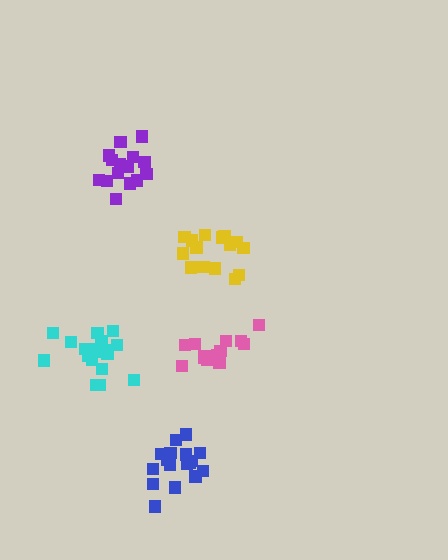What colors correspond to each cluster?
The clusters are colored: pink, blue, purple, yellow, cyan.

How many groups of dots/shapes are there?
There are 5 groups.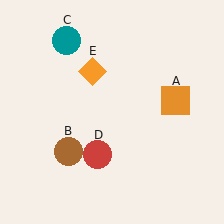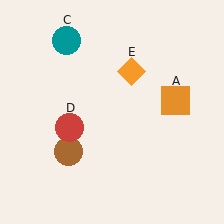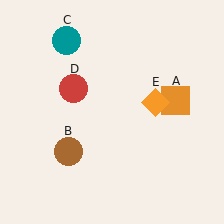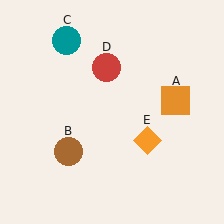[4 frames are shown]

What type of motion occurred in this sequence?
The red circle (object D), orange diamond (object E) rotated clockwise around the center of the scene.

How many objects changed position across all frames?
2 objects changed position: red circle (object D), orange diamond (object E).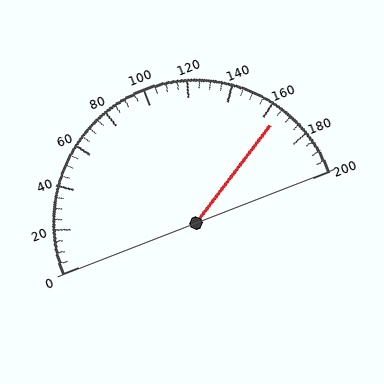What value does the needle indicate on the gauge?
The needle indicates approximately 165.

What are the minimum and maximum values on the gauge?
The gauge ranges from 0 to 200.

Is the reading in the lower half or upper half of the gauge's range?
The reading is in the upper half of the range (0 to 200).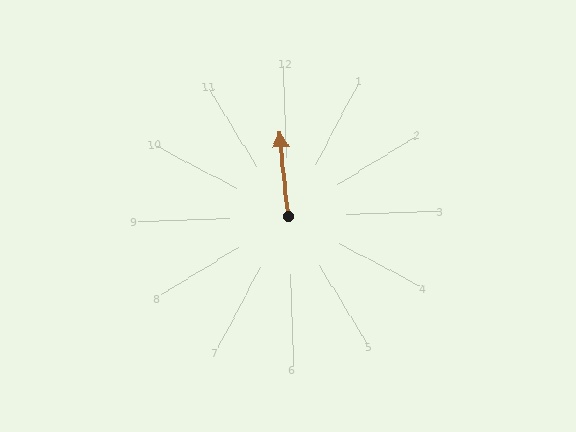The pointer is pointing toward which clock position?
Roughly 12 o'clock.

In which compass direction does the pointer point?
North.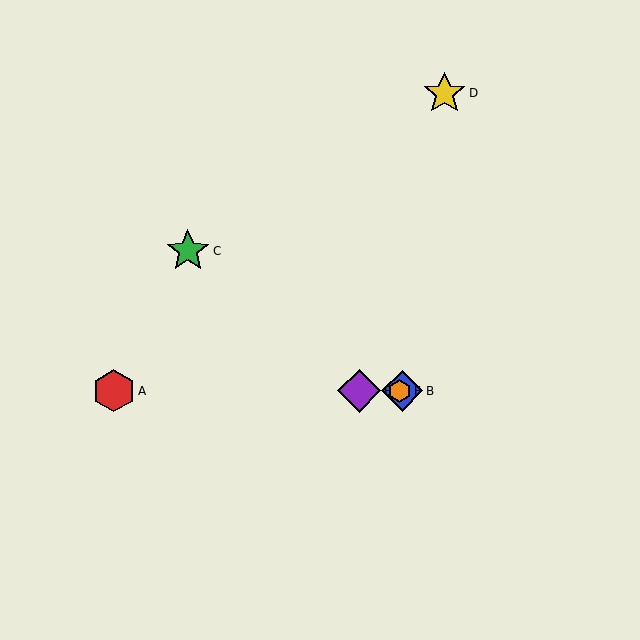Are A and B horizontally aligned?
Yes, both are at y≈391.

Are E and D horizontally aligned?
No, E is at y≈391 and D is at y≈93.